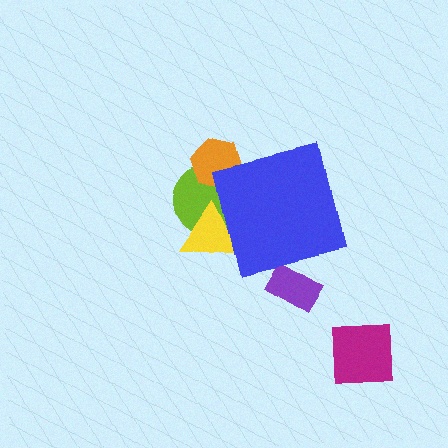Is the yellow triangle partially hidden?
Yes, the yellow triangle is partially hidden behind the blue square.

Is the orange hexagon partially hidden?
Yes, the orange hexagon is partially hidden behind the blue square.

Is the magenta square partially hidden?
No, the magenta square is fully visible.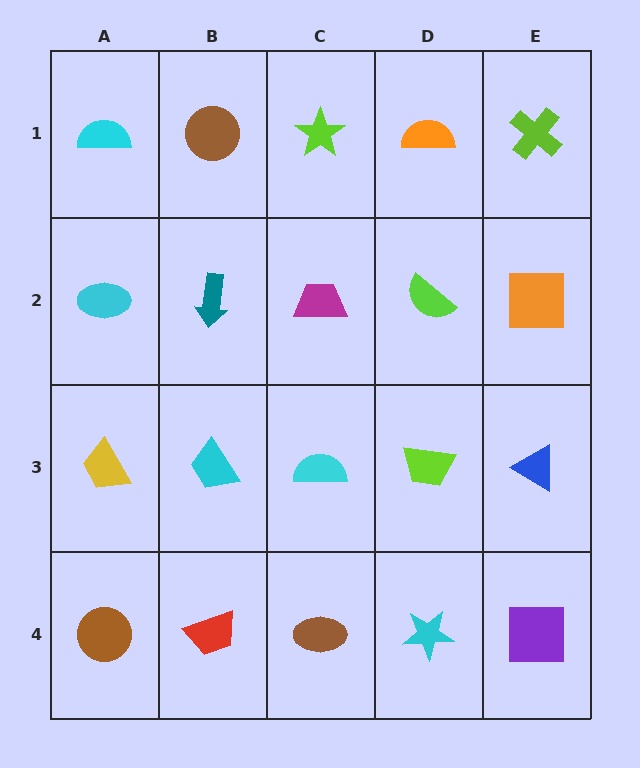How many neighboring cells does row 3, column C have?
4.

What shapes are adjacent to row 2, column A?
A cyan semicircle (row 1, column A), a yellow trapezoid (row 3, column A), a teal arrow (row 2, column B).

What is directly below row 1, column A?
A cyan ellipse.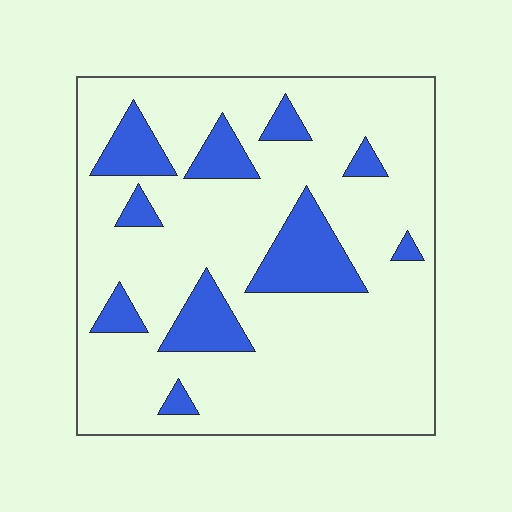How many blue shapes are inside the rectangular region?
10.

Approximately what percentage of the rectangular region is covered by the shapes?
Approximately 20%.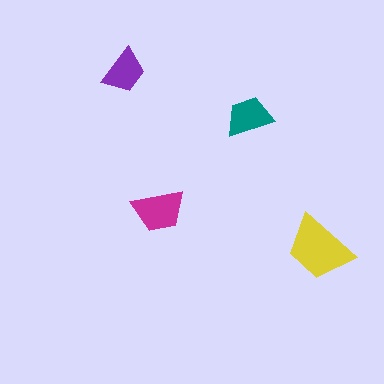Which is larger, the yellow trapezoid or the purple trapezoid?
The yellow one.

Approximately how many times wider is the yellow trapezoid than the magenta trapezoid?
About 1.5 times wider.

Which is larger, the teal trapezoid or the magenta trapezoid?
The magenta one.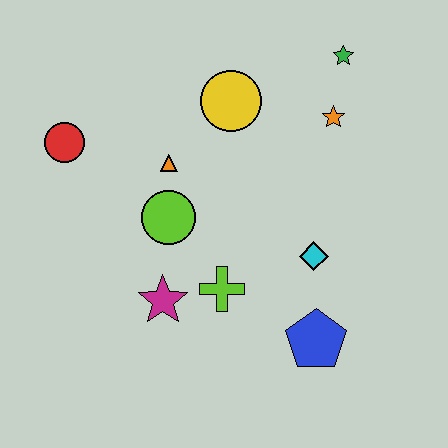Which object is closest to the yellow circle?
The orange triangle is closest to the yellow circle.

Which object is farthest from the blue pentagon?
The red circle is farthest from the blue pentagon.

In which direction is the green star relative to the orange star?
The green star is above the orange star.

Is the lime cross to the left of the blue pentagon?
Yes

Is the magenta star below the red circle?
Yes